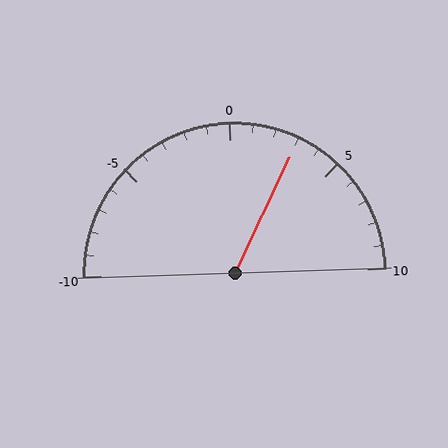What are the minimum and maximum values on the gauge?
The gauge ranges from -10 to 10.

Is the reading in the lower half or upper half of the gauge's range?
The reading is in the upper half of the range (-10 to 10).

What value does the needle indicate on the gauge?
The needle indicates approximately 3.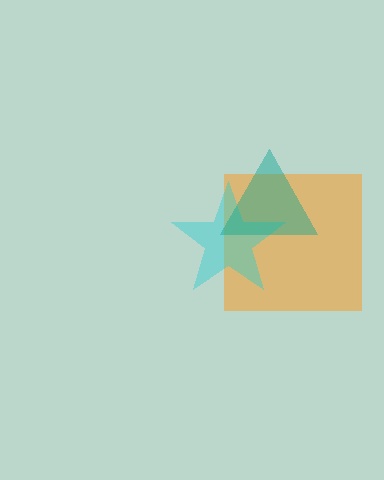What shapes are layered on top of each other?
The layered shapes are: an orange square, a cyan star, a teal triangle.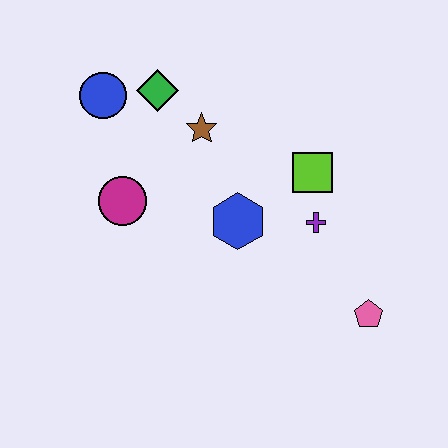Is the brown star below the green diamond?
Yes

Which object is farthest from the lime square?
The blue circle is farthest from the lime square.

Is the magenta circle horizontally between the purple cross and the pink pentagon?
No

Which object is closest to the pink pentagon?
The purple cross is closest to the pink pentagon.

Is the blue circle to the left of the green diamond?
Yes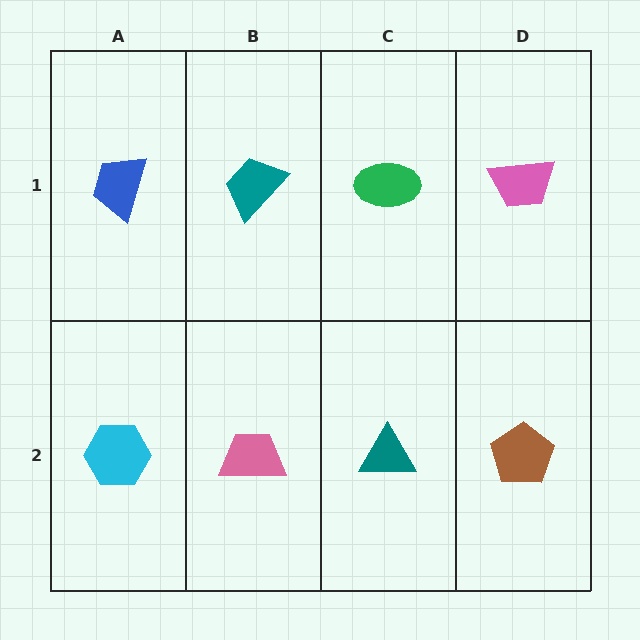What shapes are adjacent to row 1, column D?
A brown pentagon (row 2, column D), a green ellipse (row 1, column C).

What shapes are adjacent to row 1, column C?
A teal triangle (row 2, column C), a teal trapezoid (row 1, column B), a pink trapezoid (row 1, column D).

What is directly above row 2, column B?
A teal trapezoid.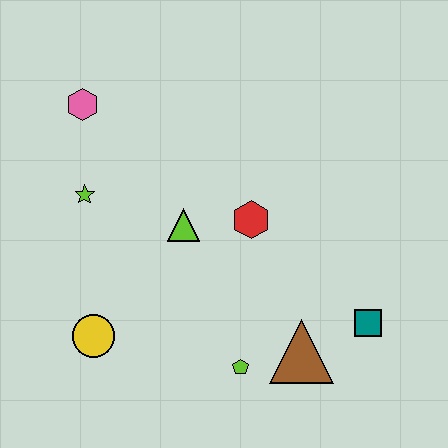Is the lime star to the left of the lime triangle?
Yes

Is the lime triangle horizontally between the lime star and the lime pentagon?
Yes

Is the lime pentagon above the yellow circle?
No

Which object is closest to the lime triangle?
The red hexagon is closest to the lime triangle.